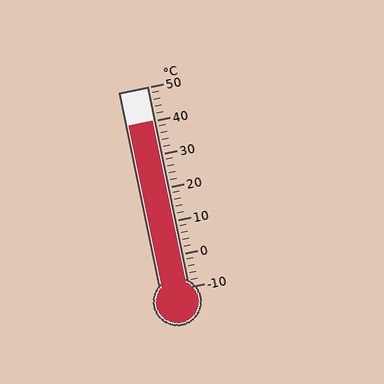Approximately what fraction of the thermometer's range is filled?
The thermometer is filled to approximately 85% of its range.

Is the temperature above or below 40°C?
The temperature is at 40°C.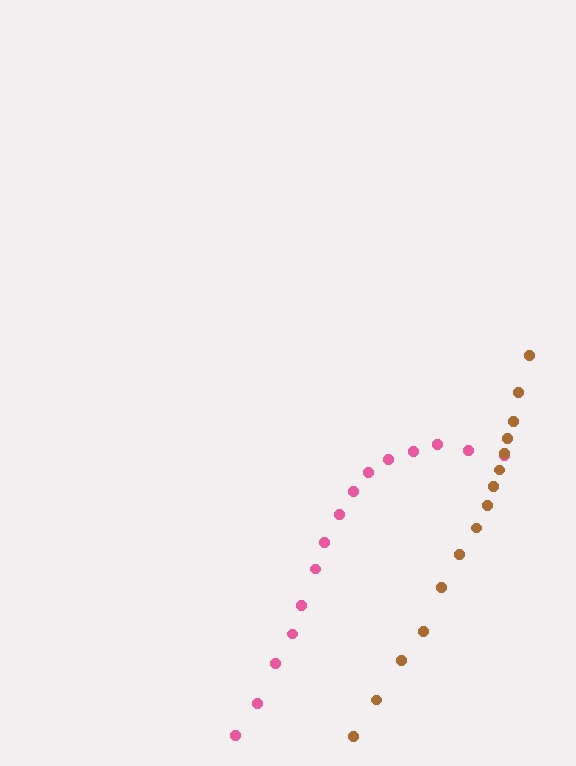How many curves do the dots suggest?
There are 2 distinct paths.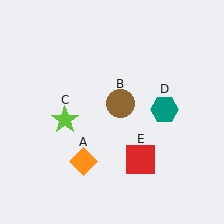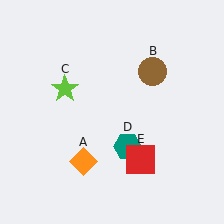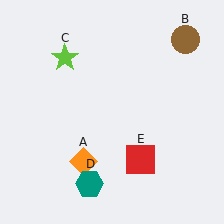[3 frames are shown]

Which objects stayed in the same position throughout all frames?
Orange diamond (object A) and red square (object E) remained stationary.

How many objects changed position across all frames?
3 objects changed position: brown circle (object B), lime star (object C), teal hexagon (object D).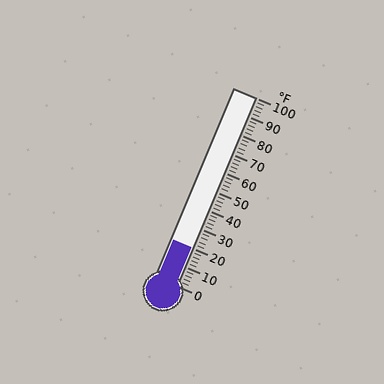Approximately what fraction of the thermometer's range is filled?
The thermometer is filled to approximately 20% of its range.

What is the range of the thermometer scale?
The thermometer scale ranges from 0°F to 100°F.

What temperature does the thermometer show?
The thermometer shows approximately 20°F.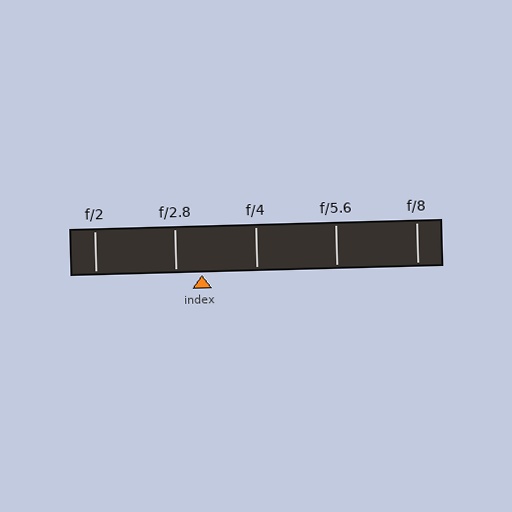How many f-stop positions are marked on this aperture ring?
There are 5 f-stop positions marked.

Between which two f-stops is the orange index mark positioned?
The index mark is between f/2.8 and f/4.